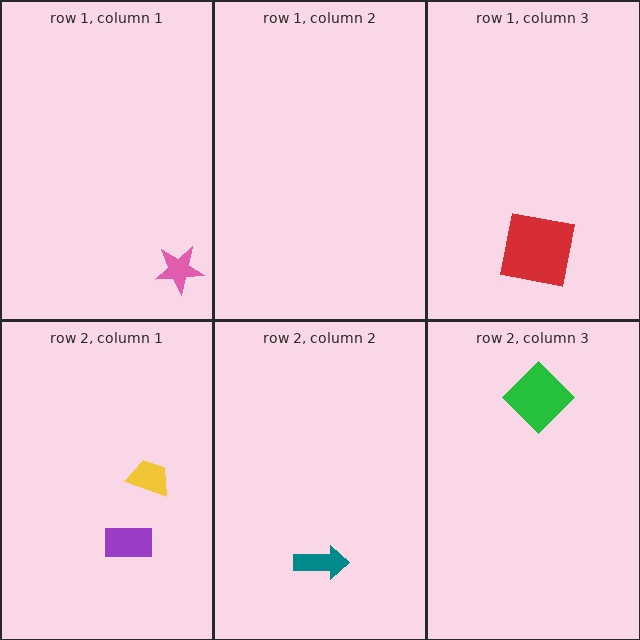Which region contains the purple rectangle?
The row 2, column 1 region.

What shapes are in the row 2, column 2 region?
The teal arrow.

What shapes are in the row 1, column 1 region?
The pink star.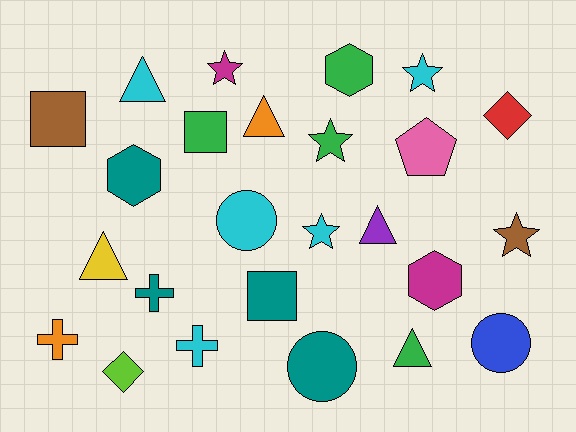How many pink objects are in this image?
There is 1 pink object.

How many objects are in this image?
There are 25 objects.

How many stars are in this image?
There are 5 stars.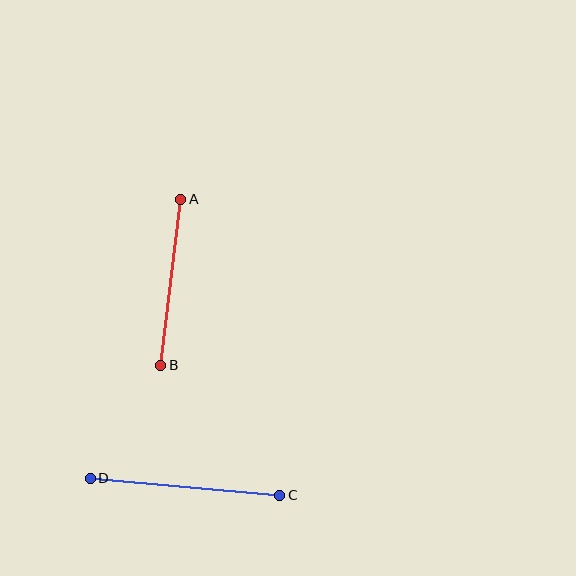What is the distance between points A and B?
The distance is approximately 167 pixels.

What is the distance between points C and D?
The distance is approximately 190 pixels.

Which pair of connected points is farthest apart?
Points C and D are farthest apart.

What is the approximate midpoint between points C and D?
The midpoint is at approximately (185, 487) pixels.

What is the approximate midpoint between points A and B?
The midpoint is at approximately (171, 282) pixels.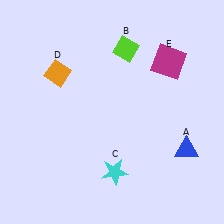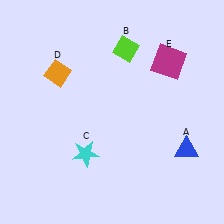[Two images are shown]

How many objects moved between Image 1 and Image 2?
1 object moved between the two images.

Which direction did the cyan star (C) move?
The cyan star (C) moved left.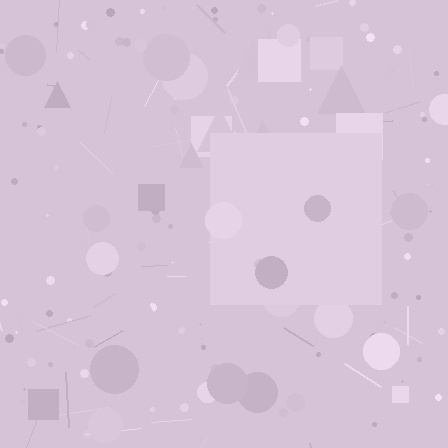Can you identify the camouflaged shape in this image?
The camouflaged shape is a square.